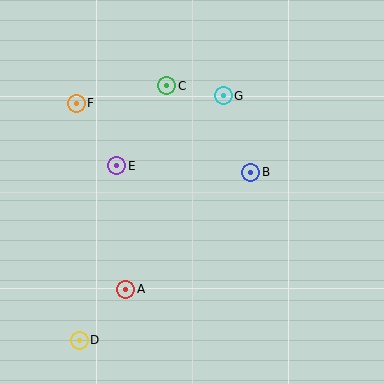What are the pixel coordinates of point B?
Point B is at (251, 172).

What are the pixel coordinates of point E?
Point E is at (117, 166).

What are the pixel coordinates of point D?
Point D is at (79, 340).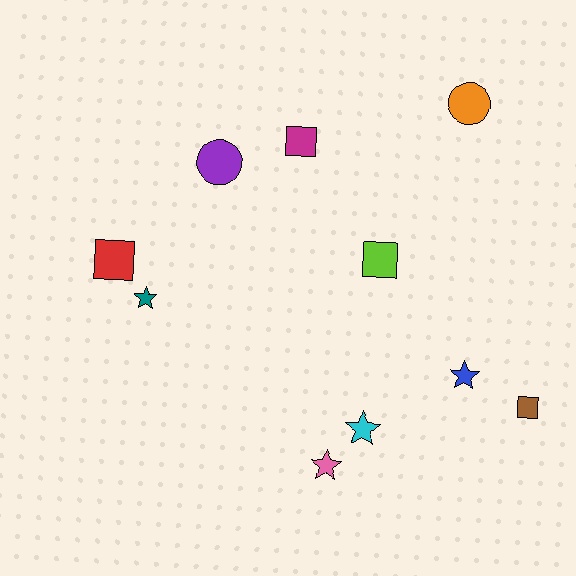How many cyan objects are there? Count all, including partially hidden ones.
There is 1 cyan object.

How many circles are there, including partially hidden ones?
There are 2 circles.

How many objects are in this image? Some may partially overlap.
There are 10 objects.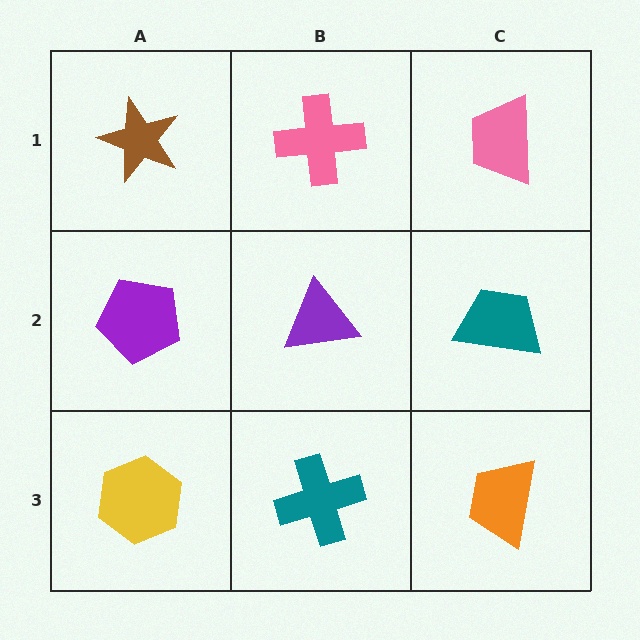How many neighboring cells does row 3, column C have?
2.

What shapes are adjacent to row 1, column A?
A purple pentagon (row 2, column A), a pink cross (row 1, column B).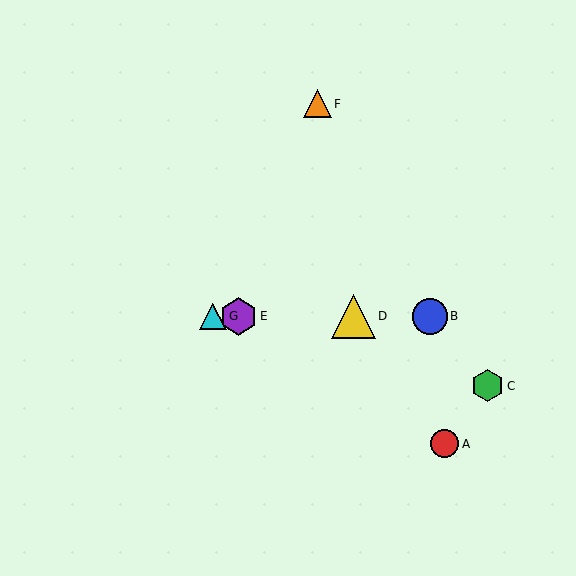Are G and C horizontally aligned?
No, G is at y≈316 and C is at y≈386.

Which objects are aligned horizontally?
Objects B, D, E, G are aligned horizontally.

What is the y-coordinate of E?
Object E is at y≈316.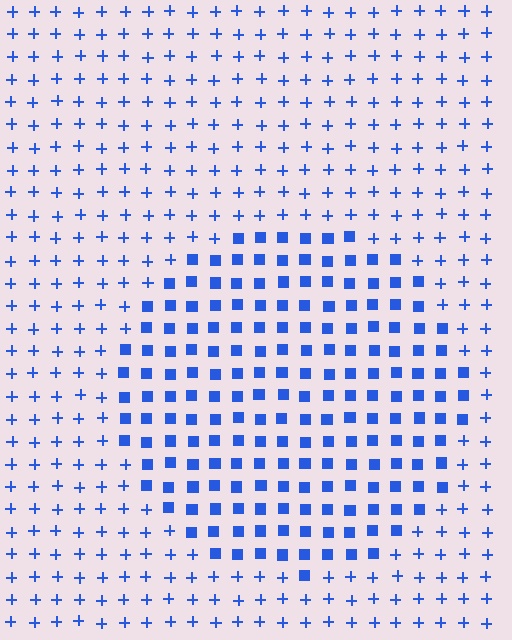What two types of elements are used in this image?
The image uses squares inside the circle region and plus signs outside it.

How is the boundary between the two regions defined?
The boundary is defined by a change in element shape: squares inside vs. plus signs outside. All elements share the same color and spacing.